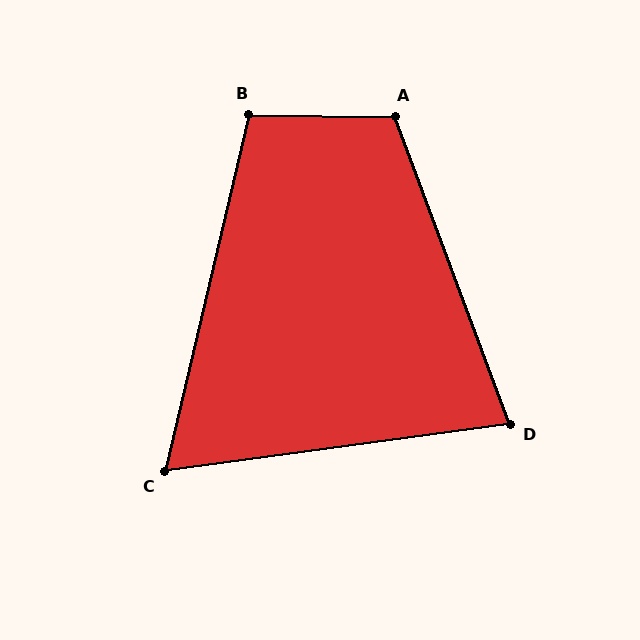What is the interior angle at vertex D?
Approximately 77 degrees (acute).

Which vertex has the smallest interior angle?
C, at approximately 69 degrees.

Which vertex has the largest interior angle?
A, at approximately 111 degrees.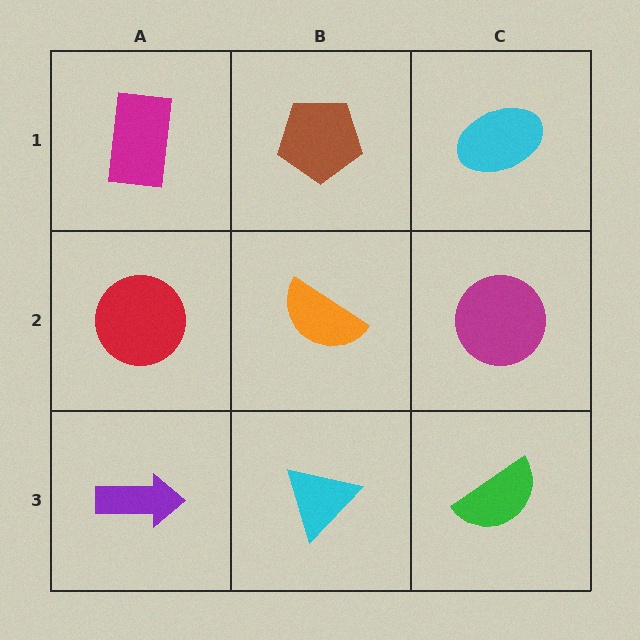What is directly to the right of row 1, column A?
A brown pentagon.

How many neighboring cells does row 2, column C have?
3.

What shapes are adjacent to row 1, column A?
A red circle (row 2, column A), a brown pentagon (row 1, column B).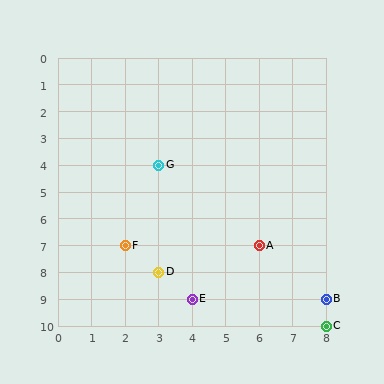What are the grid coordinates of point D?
Point D is at grid coordinates (3, 8).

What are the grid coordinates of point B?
Point B is at grid coordinates (8, 9).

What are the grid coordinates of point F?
Point F is at grid coordinates (2, 7).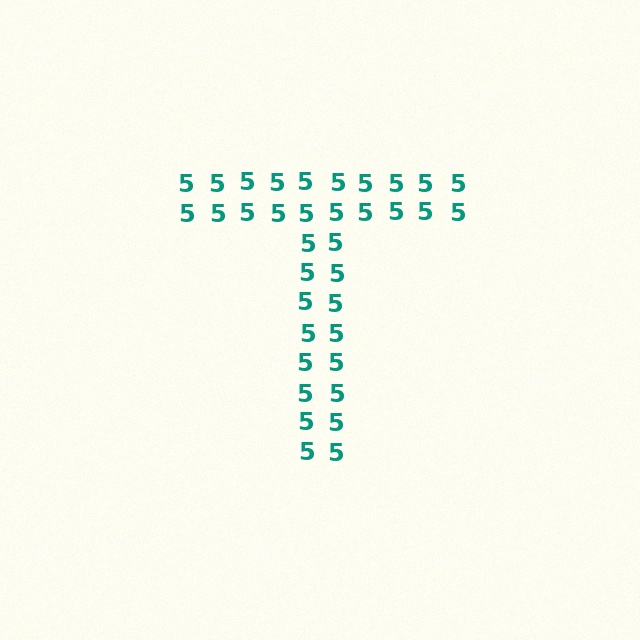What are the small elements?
The small elements are digit 5's.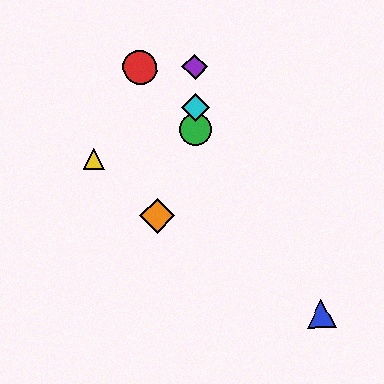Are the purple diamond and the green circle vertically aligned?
Yes, both are at x≈195.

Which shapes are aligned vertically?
The green circle, the purple diamond, the cyan diamond are aligned vertically.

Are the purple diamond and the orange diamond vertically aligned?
No, the purple diamond is at x≈195 and the orange diamond is at x≈157.